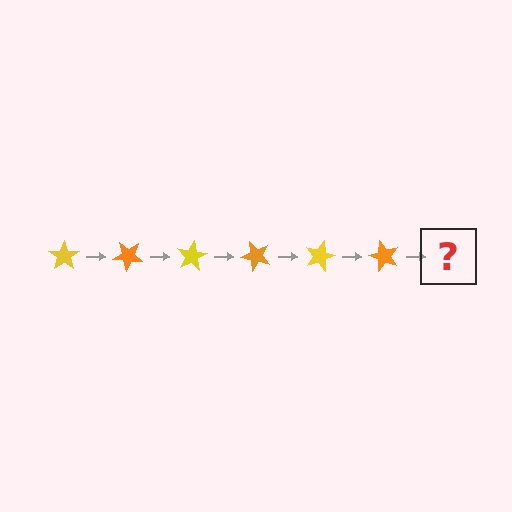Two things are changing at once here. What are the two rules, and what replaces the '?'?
The two rules are that it rotates 40 degrees each step and the color cycles through yellow and orange. The '?' should be a yellow star, rotated 240 degrees from the start.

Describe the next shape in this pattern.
It should be a yellow star, rotated 240 degrees from the start.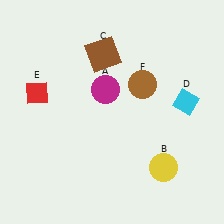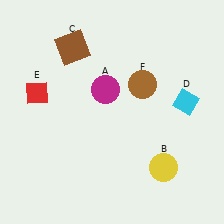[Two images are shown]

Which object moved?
The brown square (C) moved left.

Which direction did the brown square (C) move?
The brown square (C) moved left.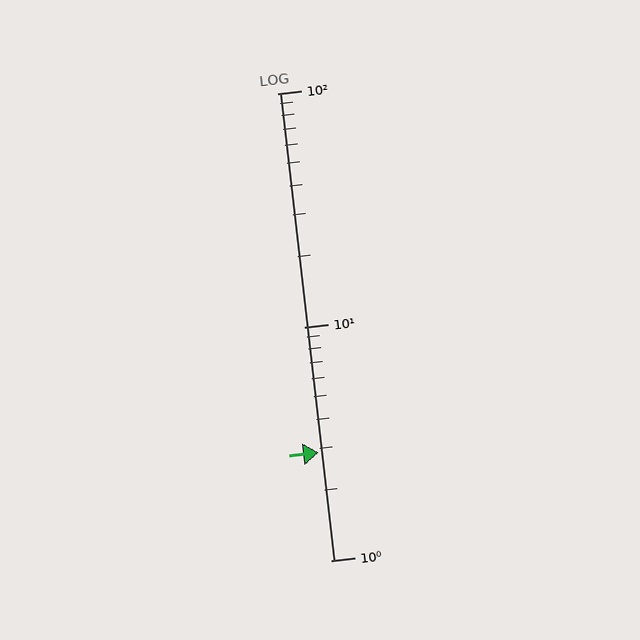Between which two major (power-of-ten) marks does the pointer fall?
The pointer is between 1 and 10.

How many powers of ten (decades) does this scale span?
The scale spans 2 decades, from 1 to 100.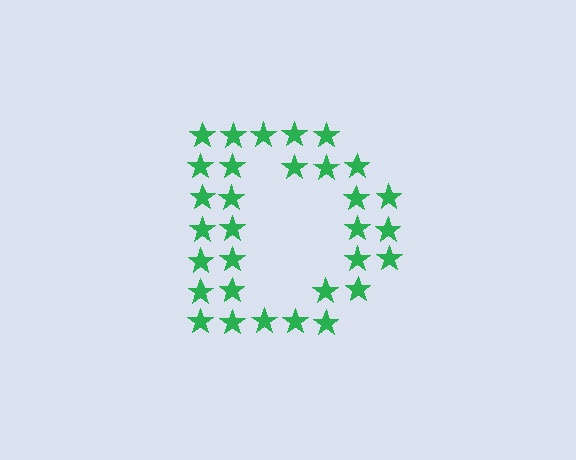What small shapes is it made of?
It is made of small stars.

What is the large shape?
The large shape is the letter D.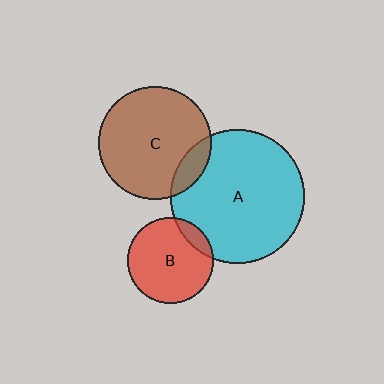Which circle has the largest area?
Circle A (cyan).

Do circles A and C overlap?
Yes.